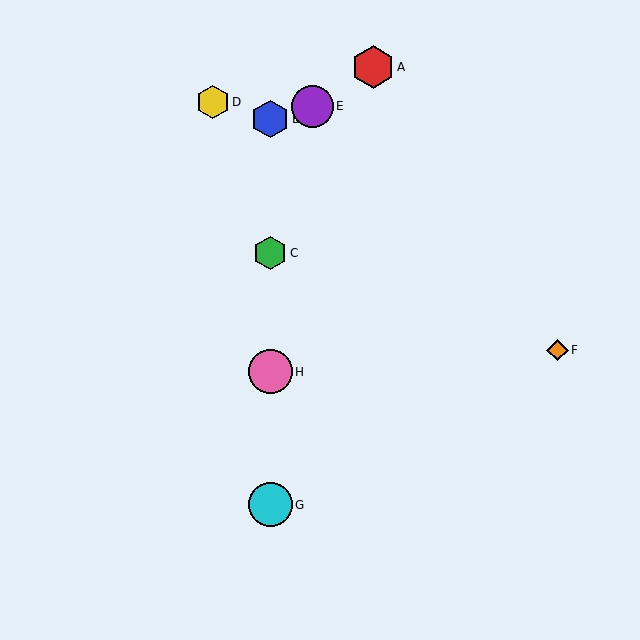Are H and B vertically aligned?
Yes, both are at x≈270.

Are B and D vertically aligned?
No, B is at x≈270 and D is at x≈213.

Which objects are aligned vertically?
Objects B, C, G, H are aligned vertically.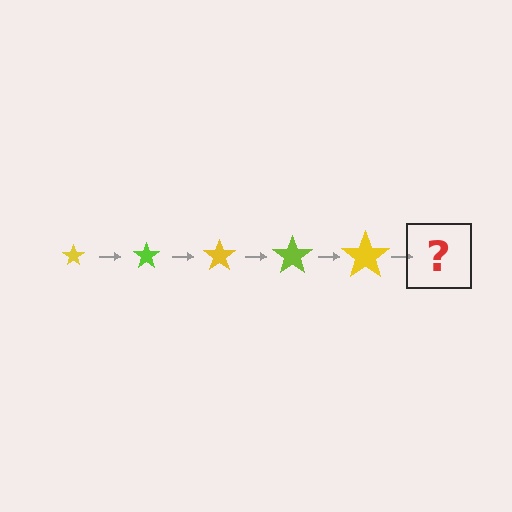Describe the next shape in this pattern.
It should be a lime star, larger than the previous one.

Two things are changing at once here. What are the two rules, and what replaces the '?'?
The two rules are that the star grows larger each step and the color cycles through yellow and lime. The '?' should be a lime star, larger than the previous one.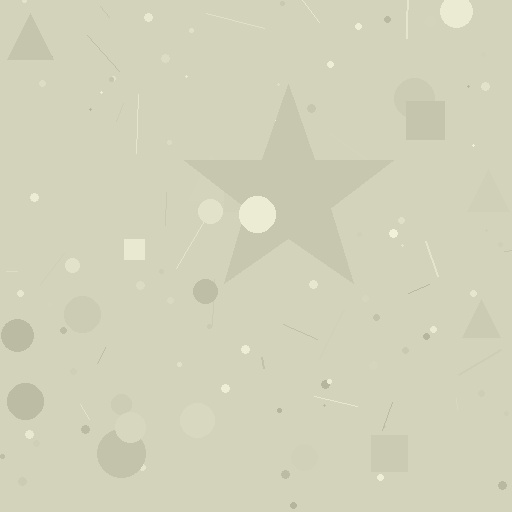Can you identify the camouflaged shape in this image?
The camouflaged shape is a star.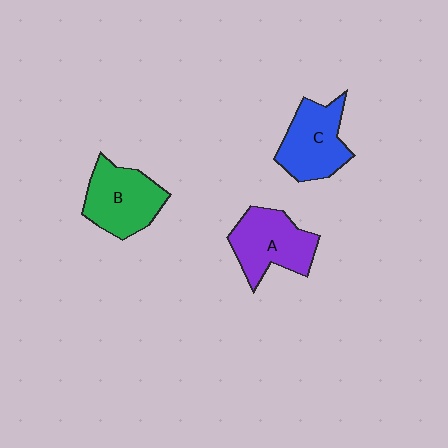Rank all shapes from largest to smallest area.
From largest to smallest: A (purple), B (green), C (blue).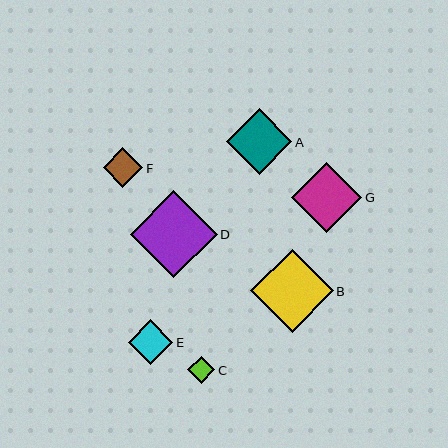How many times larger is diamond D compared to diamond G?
Diamond D is approximately 1.2 times the size of diamond G.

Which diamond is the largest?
Diamond D is the largest with a size of approximately 87 pixels.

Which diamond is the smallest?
Diamond C is the smallest with a size of approximately 27 pixels.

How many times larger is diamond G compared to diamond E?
Diamond G is approximately 1.6 times the size of diamond E.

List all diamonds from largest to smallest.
From largest to smallest: D, B, G, A, E, F, C.